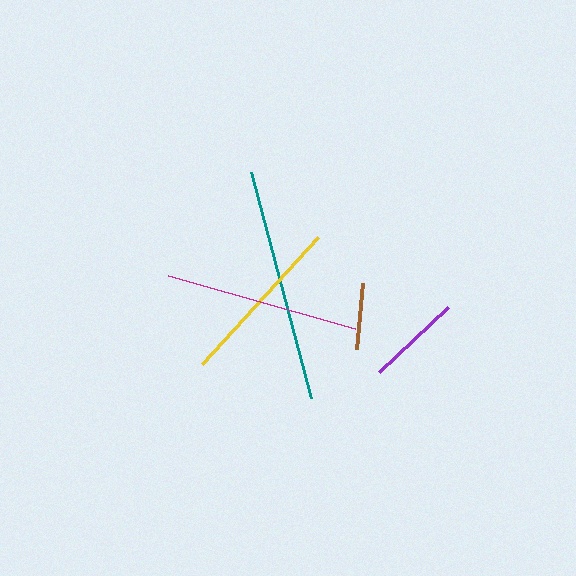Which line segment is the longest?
The teal line is the longest at approximately 234 pixels.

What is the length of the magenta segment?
The magenta segment is approximately 194 pixels long.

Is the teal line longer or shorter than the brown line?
The teal line is longer than the brown line.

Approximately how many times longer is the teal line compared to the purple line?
The teal line is approximately 2.5 times the length of the purple line.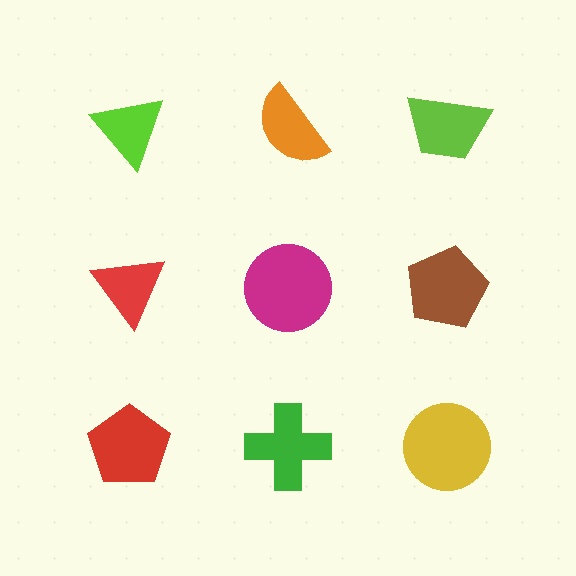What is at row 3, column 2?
A green cross.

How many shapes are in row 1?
3 shapes.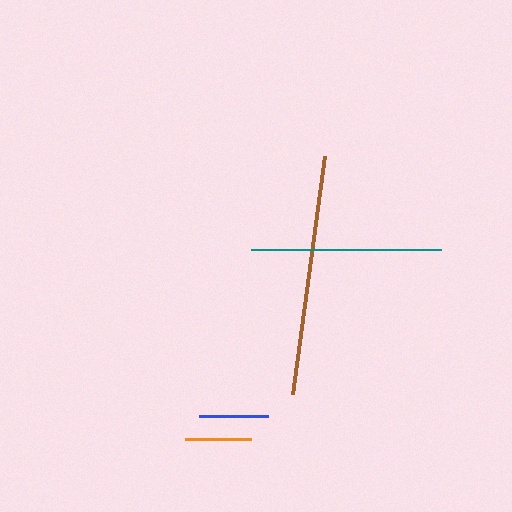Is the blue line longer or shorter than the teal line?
The teal line is longer than the blue line.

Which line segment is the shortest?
The orange line is the shortest at approximately 66 pixels.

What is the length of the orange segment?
The orange segment is approximately 66 pixels long.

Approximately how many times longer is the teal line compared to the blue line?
The teal line is approximately 2.8 times the length of the blue line.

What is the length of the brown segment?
The brown segment is approximately 240 pixels long.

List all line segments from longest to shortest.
From longest to shortest: brown, teal, blue, orange.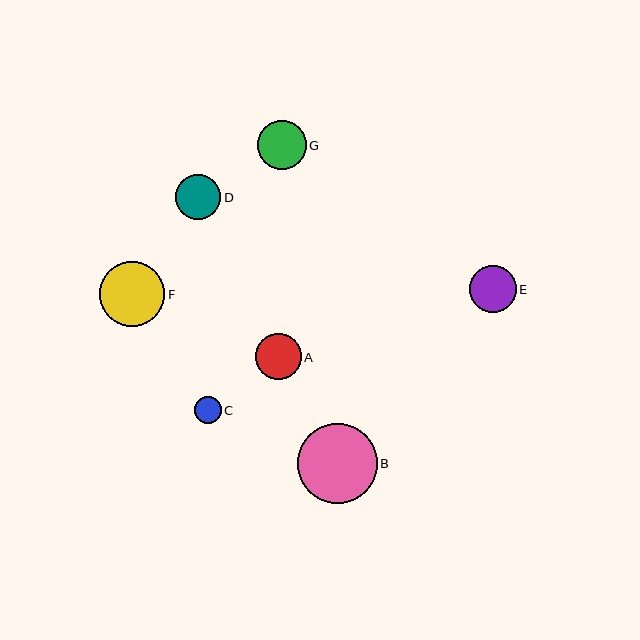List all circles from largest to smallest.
From largest to smallest: B, F, G, E, A, D, C.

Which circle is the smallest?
Circle C is the smallest with a size of approximately 27 pixels.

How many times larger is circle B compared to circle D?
Circle B is approximately 1.7 times the size of circle D.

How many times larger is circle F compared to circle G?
Circle F is approximately 1.3 times the size of circle G.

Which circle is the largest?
Circle B is the largest with a size of approximately 79 pixels.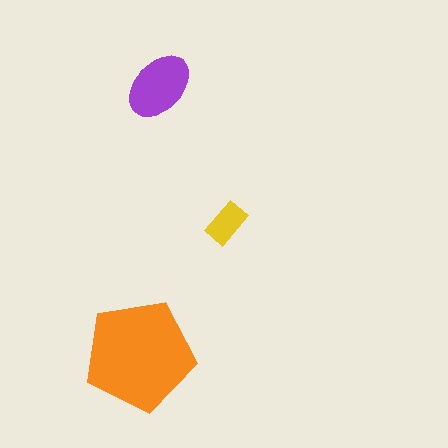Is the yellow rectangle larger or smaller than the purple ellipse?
Smaller.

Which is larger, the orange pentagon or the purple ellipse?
The orange pentagon.